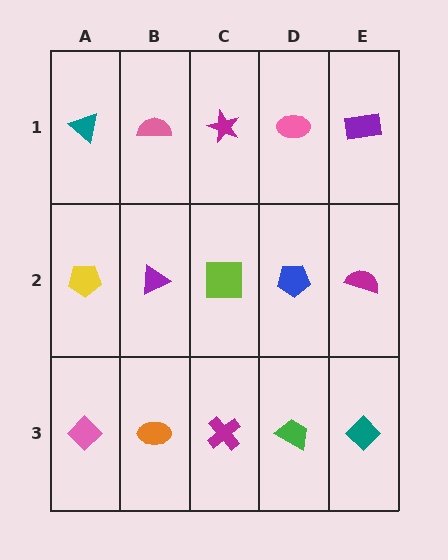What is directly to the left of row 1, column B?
A teal triangle.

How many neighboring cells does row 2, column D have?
4.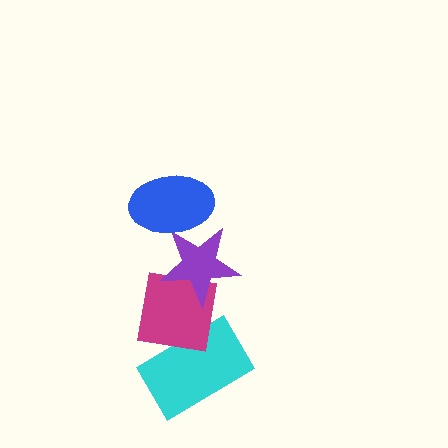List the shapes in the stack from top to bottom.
From top to bottom: the blue ellipse, the purple star, the magenta square, the cyan rectangle.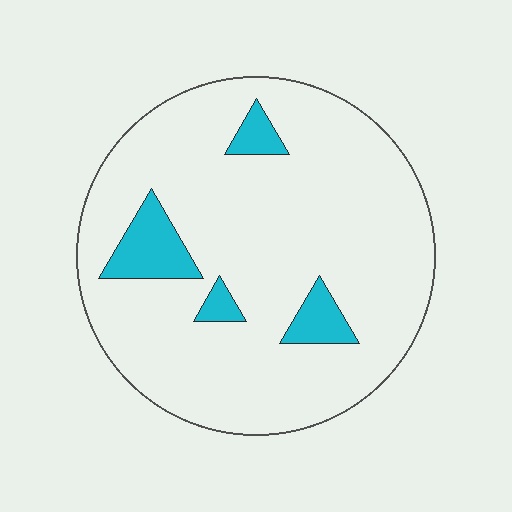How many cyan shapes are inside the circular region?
4.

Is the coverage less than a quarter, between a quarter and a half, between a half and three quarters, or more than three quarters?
Less than a quarter.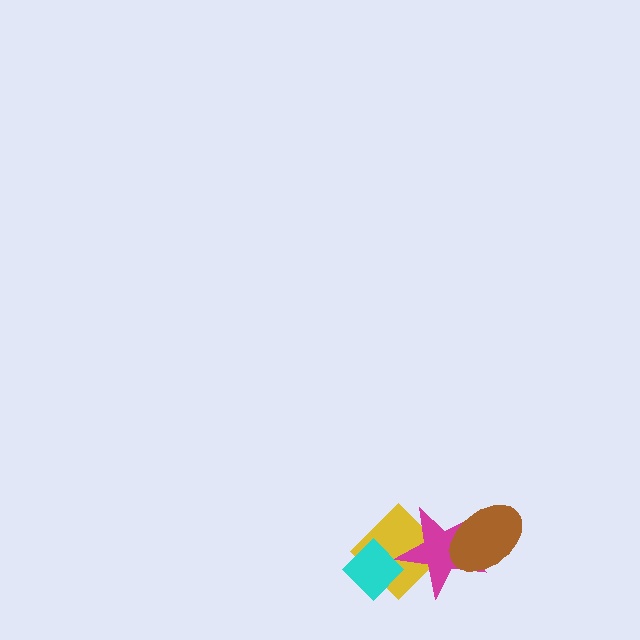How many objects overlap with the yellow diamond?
2 objects overlap with the yellow diamond.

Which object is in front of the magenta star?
The brown ellipse is in front of the magenta star.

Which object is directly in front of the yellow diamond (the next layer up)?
The magenta star is directly in front of the yellow diamond.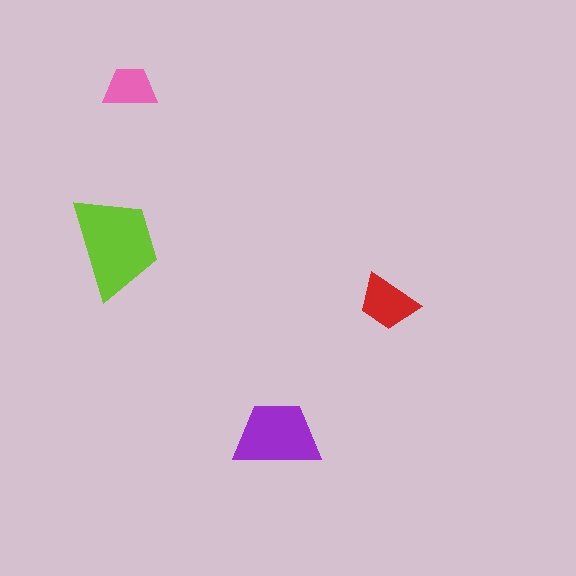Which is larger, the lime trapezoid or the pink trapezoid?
The lime one.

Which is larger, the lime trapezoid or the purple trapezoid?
The lime one.